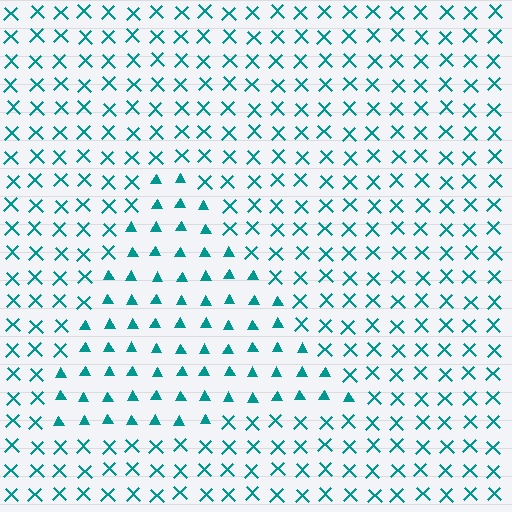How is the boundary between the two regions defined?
The boundary is defined by a change in element shape: triangles inside vs. X marks outside. All elements share the same color and spacing.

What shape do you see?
I see a triangle.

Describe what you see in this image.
The image is filled with small teal elements arranged in a uniform grid. A triangle-shaped region contains triangles, while the surrounding area contains X marks. The boundary is defined purely by the change in element shape.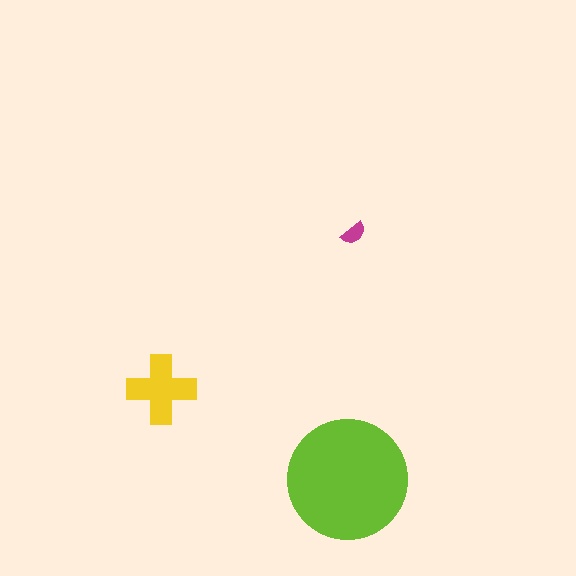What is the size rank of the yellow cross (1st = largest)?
2nd.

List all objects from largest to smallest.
The lime circle, the yellow cross, the magenta semicircle.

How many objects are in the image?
There are 3 objects in the image.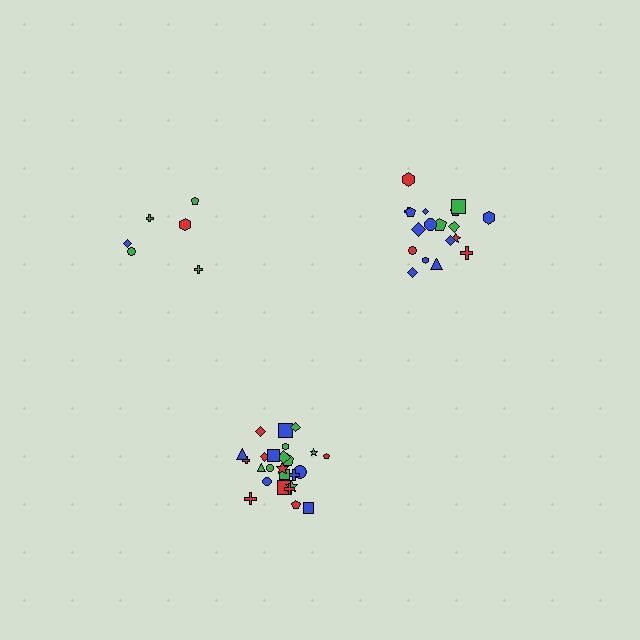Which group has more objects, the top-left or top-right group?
The top-right group.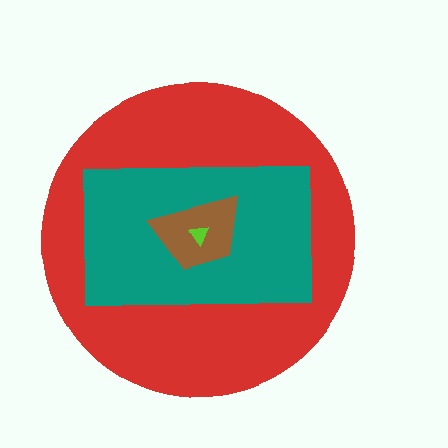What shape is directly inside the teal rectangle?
The brown trapezoid.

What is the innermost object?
The lime triangle.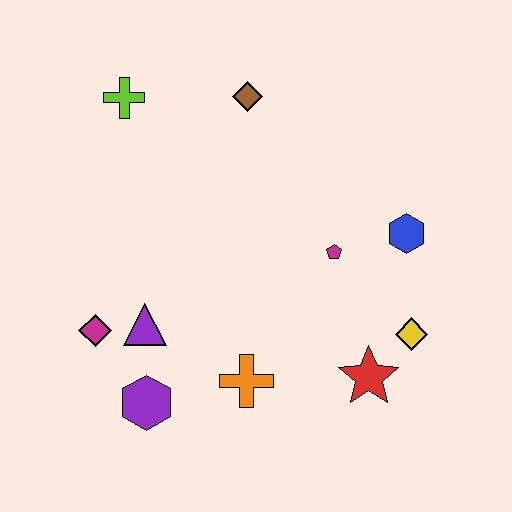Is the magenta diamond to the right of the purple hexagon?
No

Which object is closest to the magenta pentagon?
The blue hexagon is closest to the magenta pentagon.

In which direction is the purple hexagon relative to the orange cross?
The purple hexagon is to the left of the orange cross.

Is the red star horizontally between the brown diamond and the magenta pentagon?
No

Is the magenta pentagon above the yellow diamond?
Yes